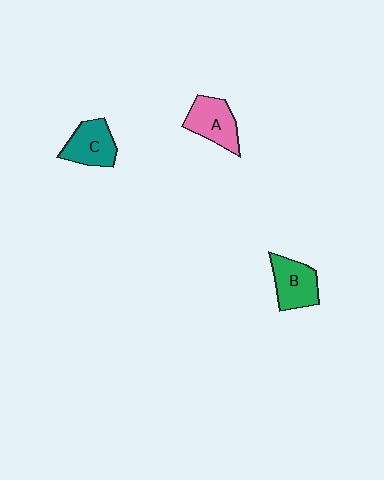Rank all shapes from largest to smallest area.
From largest to smallest: A (pink), B (green), C (teal).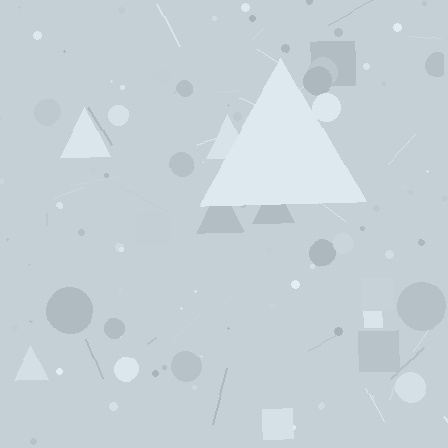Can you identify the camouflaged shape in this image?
The camouflaged shape is a triangle.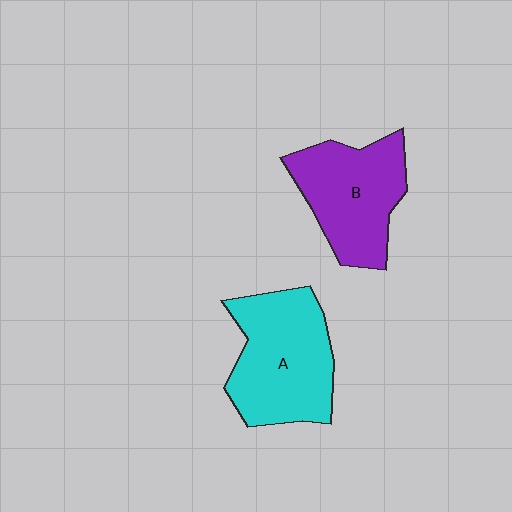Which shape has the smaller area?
Shape B (purple).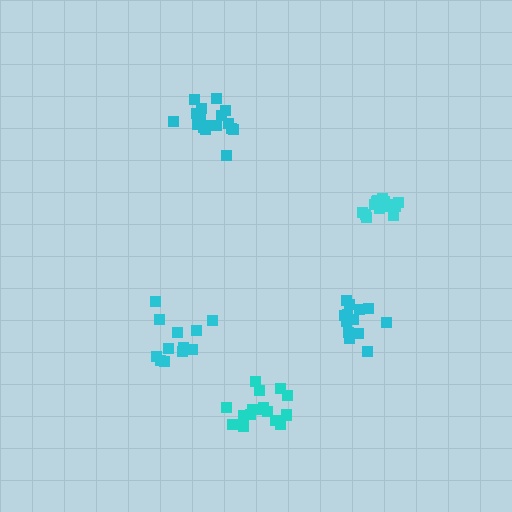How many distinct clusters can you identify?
There are 5 distinct clusters.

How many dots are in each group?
Group 1: 14 dots, Group 2: 12 dots, Group 3: 17 dots, Group 4: 13 dots, Group 5: 16 dots (72 total).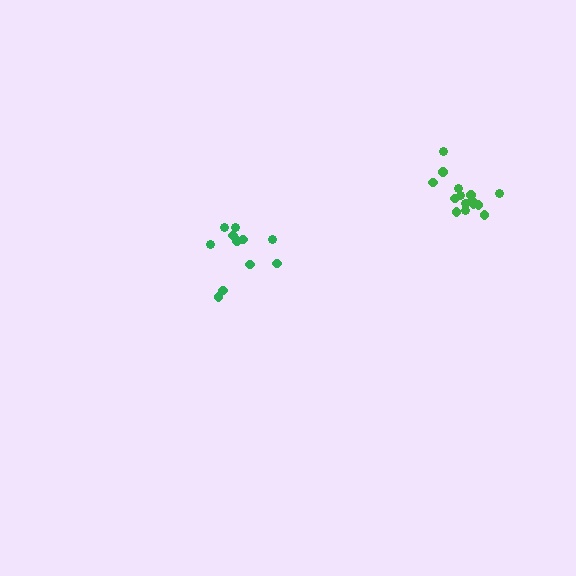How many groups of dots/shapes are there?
There are 2 groups.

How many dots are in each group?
Group 1: 16 dots, Group 2: 11 dots (27 total).